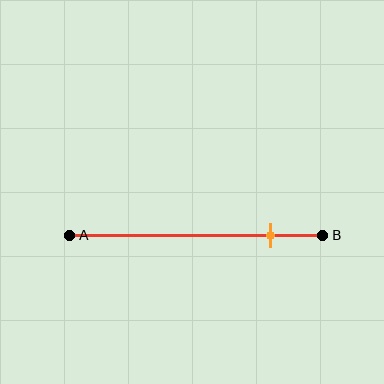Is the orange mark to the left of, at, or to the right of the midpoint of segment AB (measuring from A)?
The orange mark is to the right of the midpoint of segment AB.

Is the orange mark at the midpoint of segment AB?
No, the mark is at about 80% from A, not at the 50% midpoint.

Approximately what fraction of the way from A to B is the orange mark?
The orange mark is approximately 80% of the way from A to B.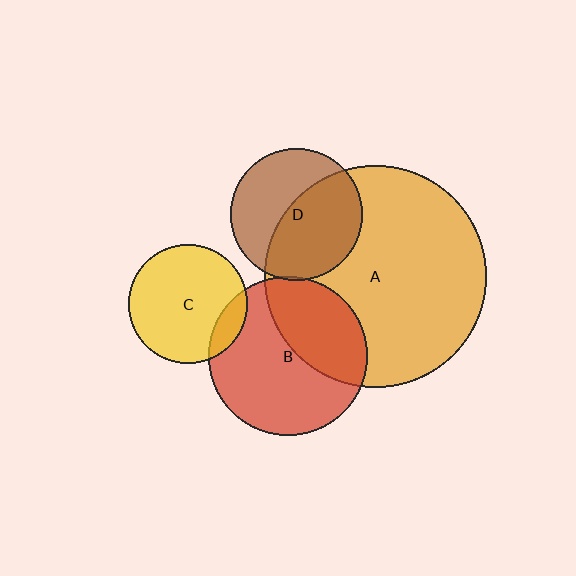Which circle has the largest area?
Circle A (orange).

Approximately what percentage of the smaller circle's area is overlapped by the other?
Approximately 55%.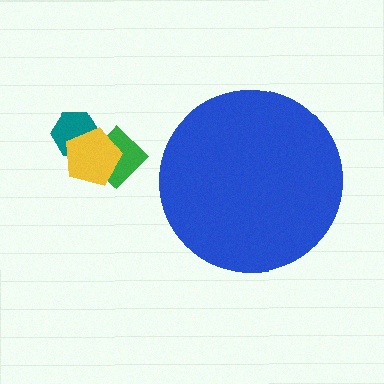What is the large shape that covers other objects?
A blue circle.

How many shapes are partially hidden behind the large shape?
0 shapes are partially hidden.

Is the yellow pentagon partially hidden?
No, the yellow pentagon is fully visible.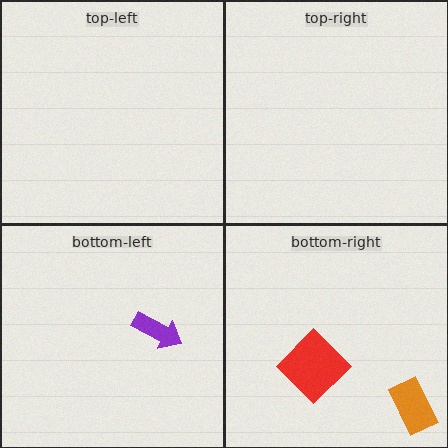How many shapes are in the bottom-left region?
1.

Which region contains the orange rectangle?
The bottom-right region.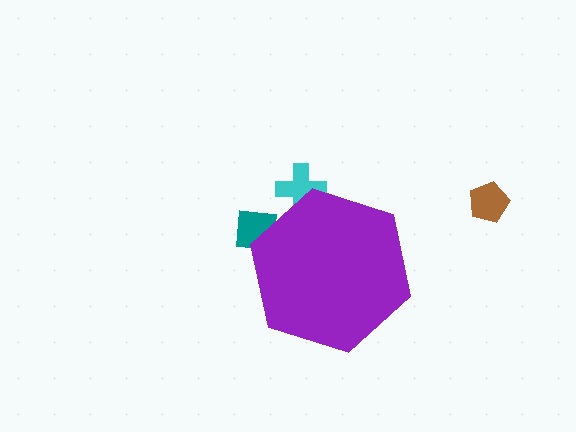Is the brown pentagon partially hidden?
No, the brown pentagon is fully visible.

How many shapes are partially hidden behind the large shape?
2 shapes are partially hidden.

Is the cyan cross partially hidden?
Yes, the cyan cross is partially hidden behind the purple hexagon.